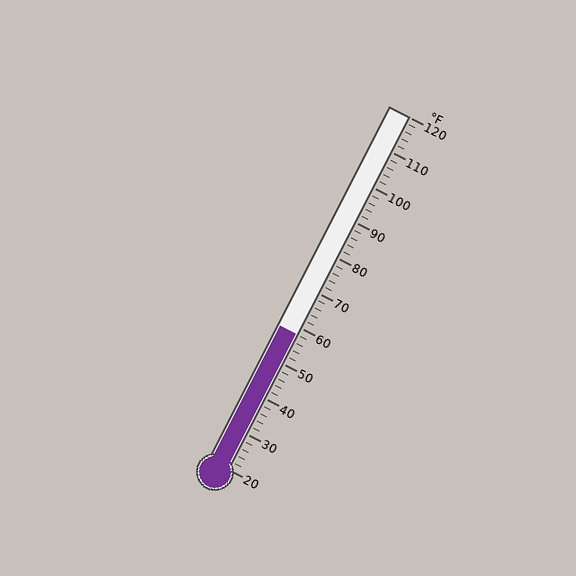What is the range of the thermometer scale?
The thermometer scale ranges from 20°F to 120°F.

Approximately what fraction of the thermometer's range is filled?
The thermometer is filled to approximately 40% of its range.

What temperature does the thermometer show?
The thermometer shows approximately 58°F.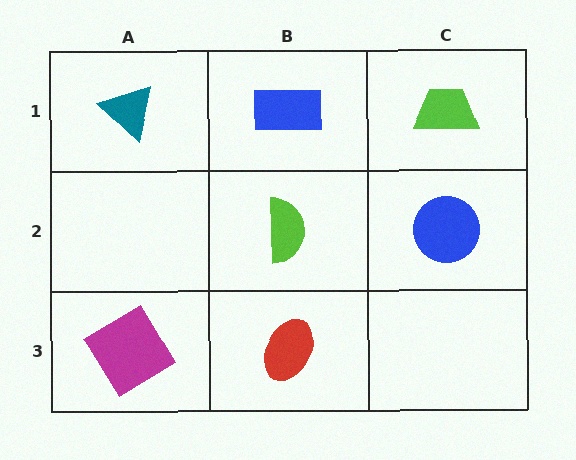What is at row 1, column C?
A lime trapezoid.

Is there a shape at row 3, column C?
No, that cell is empty.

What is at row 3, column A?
A magenta diamond.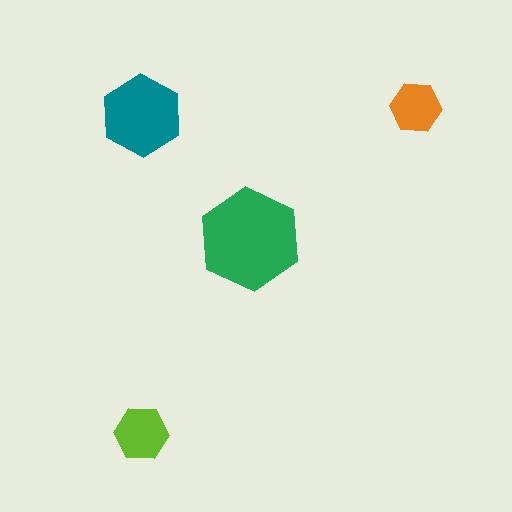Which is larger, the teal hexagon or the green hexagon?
The green one.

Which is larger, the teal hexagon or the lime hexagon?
The teal one.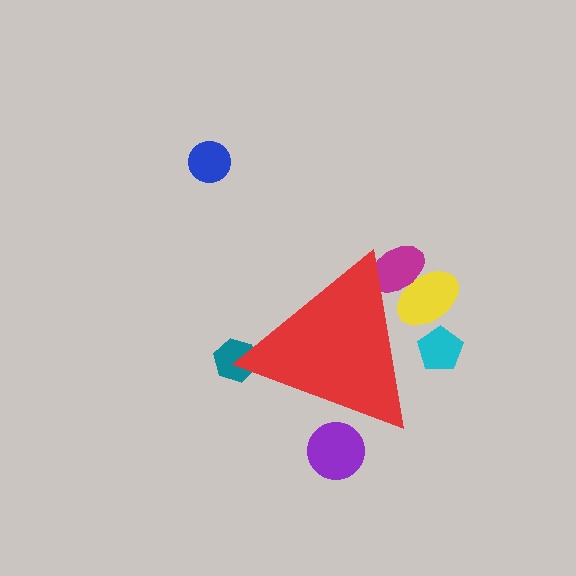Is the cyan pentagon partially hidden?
Yes, the cyan pentagon is partially hidden behind the red triangle.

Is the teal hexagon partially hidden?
Yes, the teal hexagon is partially hidden behind the red triangle.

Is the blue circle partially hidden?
No, the blue circle is fully visible.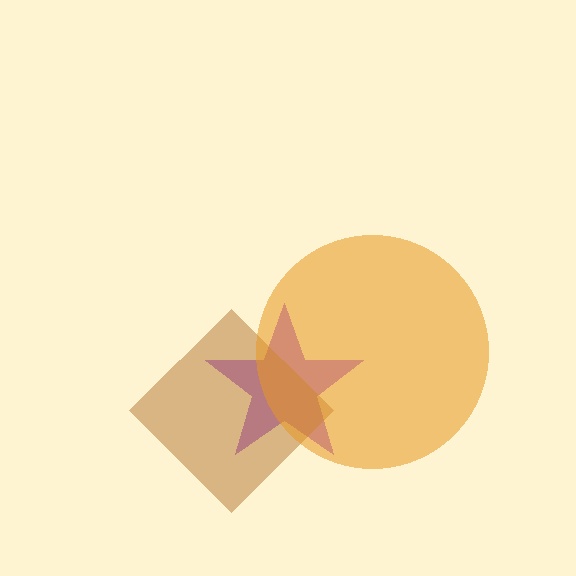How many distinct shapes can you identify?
There are 3 distinct shapes: a purple star, a brown diamond, an orange circle.